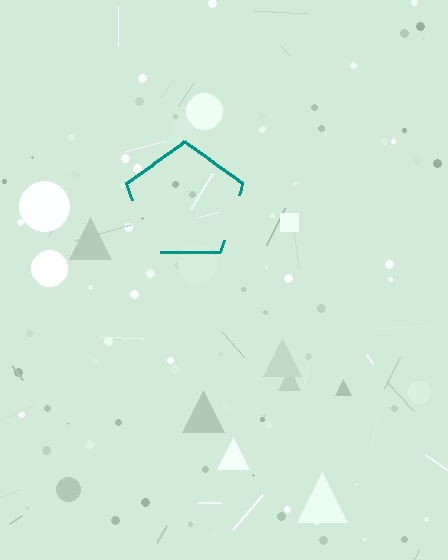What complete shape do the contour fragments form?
The contour fragments form a pentagon.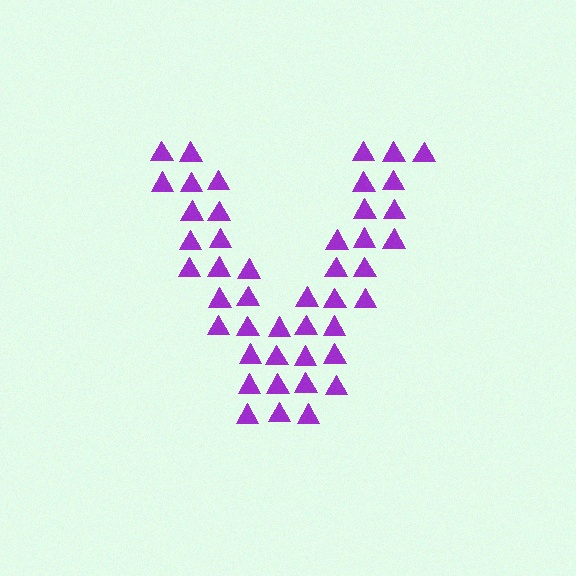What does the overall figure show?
The overall figure shows the letter V.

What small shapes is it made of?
It is made of small triangles.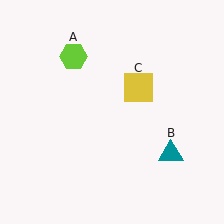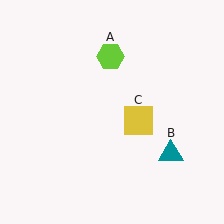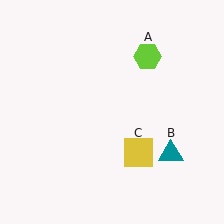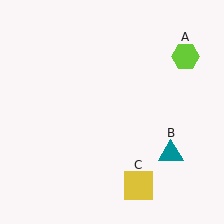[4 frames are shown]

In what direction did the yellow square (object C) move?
The yellow square (object C) moved down.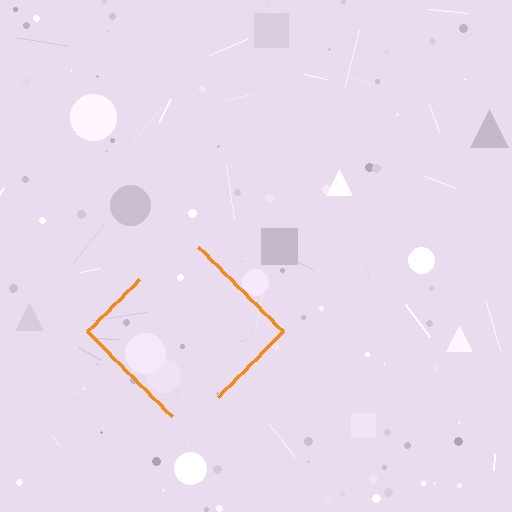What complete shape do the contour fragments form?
The contour fragments form a diamond.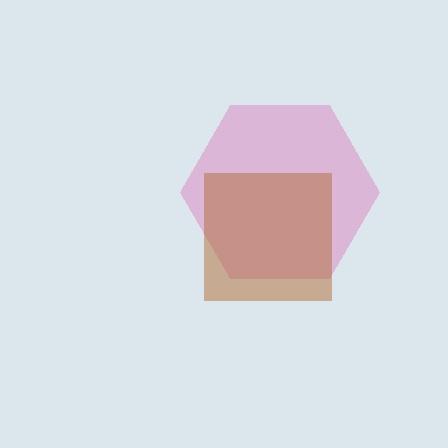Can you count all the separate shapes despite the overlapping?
Yes, there are 2 separate shapes.